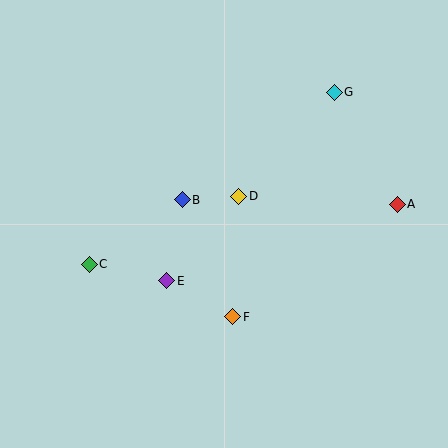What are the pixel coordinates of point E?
Point E is at (167, 281).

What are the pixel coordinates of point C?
Point C is at (89, 264).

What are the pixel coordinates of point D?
Point D is at (239, 196).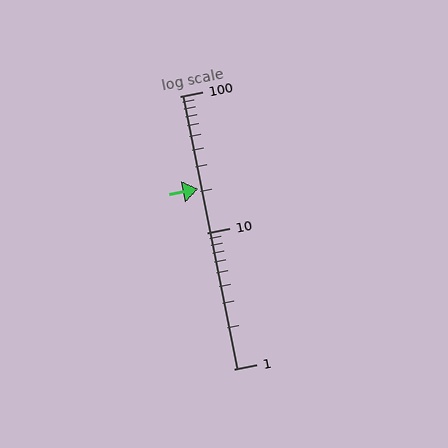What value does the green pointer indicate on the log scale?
The pointer indicates approximately 21.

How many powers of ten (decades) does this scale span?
The scale spans 2 decades, from 1 to 100.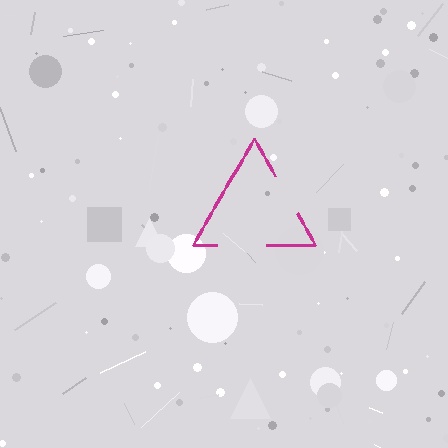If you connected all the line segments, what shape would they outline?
They would outline a triangle.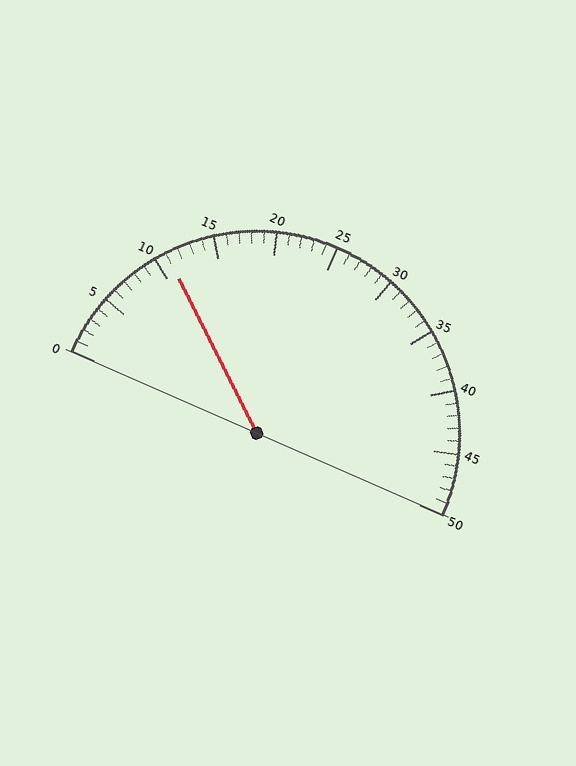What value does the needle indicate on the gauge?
The needle indicates approximately 11.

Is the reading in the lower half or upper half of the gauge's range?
The reading is in the lower half of the range (0 to 50).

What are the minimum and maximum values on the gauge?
The gauge ranges from 0 to 50.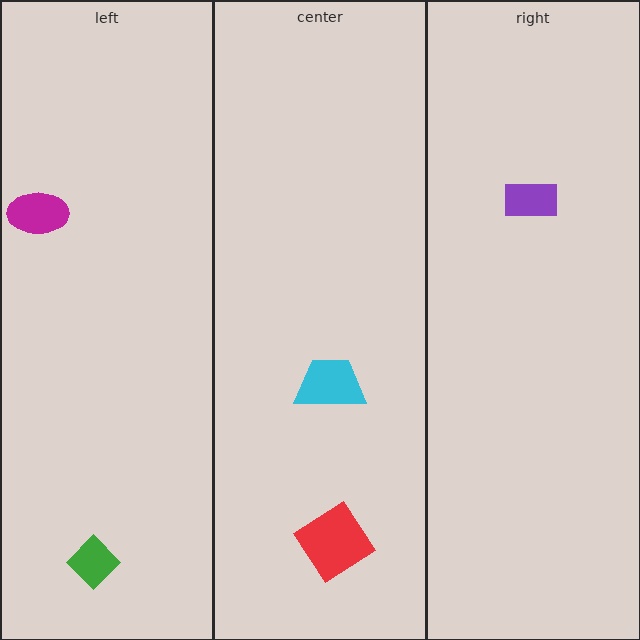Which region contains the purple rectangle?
The right region.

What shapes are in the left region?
The green diamond, the magenta ellipse.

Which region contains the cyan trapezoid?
The center region.